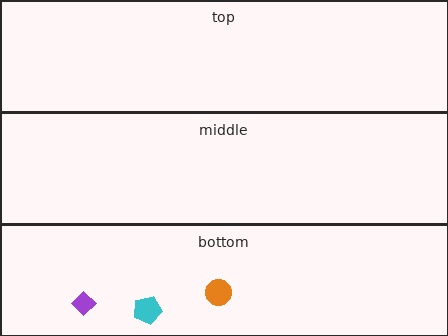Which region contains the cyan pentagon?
The bottom region.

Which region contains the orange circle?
The bottom region.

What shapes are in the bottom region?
The orange circle, the purple diamond, the cyan pentagon.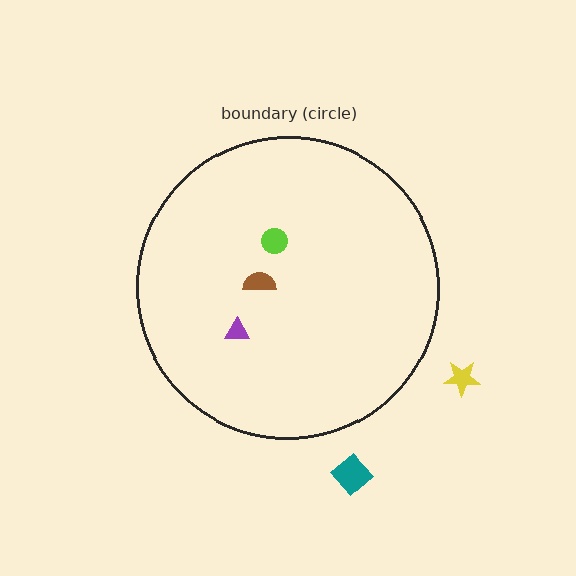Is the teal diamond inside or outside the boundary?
Outside.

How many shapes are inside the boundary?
3 inside, 2 outside.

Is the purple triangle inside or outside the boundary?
Inside.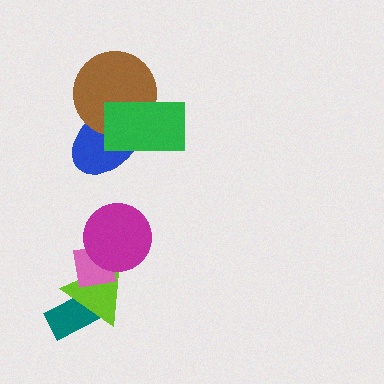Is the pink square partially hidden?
Yes, it is partially covered by another shape.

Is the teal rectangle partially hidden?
Yes, it is partially covered by another shape.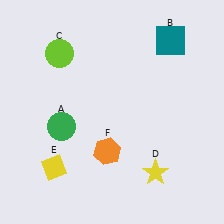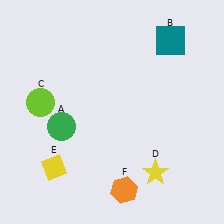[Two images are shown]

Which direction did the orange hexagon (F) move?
The orange hexagon (F) moved down.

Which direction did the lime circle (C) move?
The lime circle (C) moved down.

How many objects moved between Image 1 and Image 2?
2 objects moved between the two images.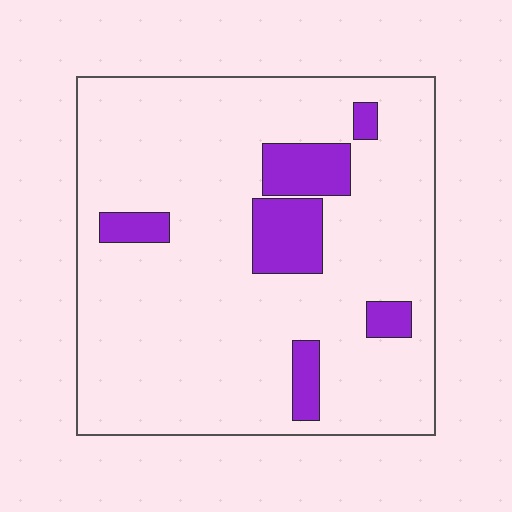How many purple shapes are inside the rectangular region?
6.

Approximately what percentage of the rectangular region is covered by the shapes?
Approximately 15%.